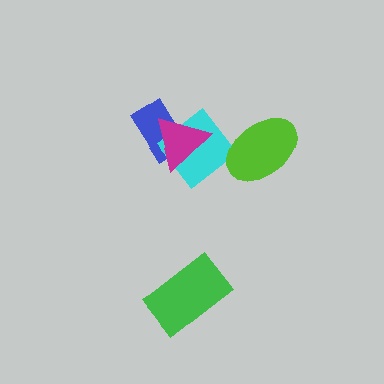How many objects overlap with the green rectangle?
0 objects overlap with the green rectangle.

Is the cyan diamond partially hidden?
Yes, it is partially covered by another shape.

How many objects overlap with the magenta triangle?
2 objects overlap with the magenta triangle.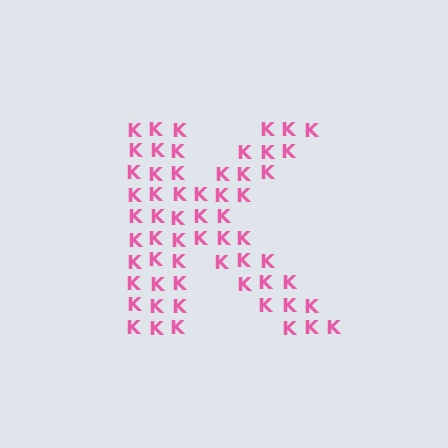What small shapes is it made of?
It is made of small letter K's.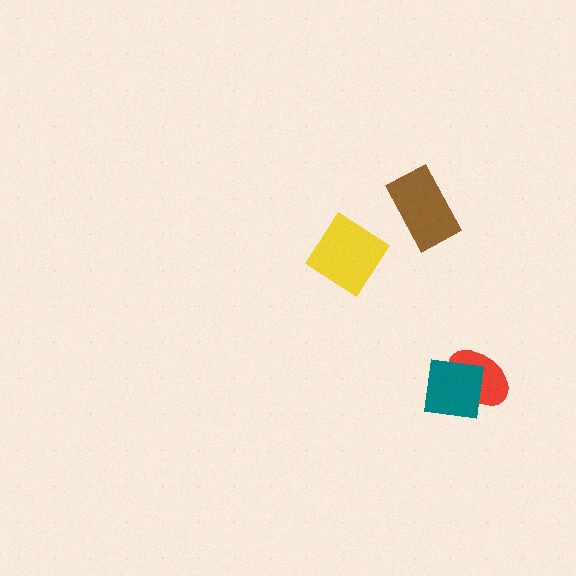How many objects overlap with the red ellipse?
1 object overlaps with the red ellipse.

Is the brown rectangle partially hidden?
No, no other shape covers it.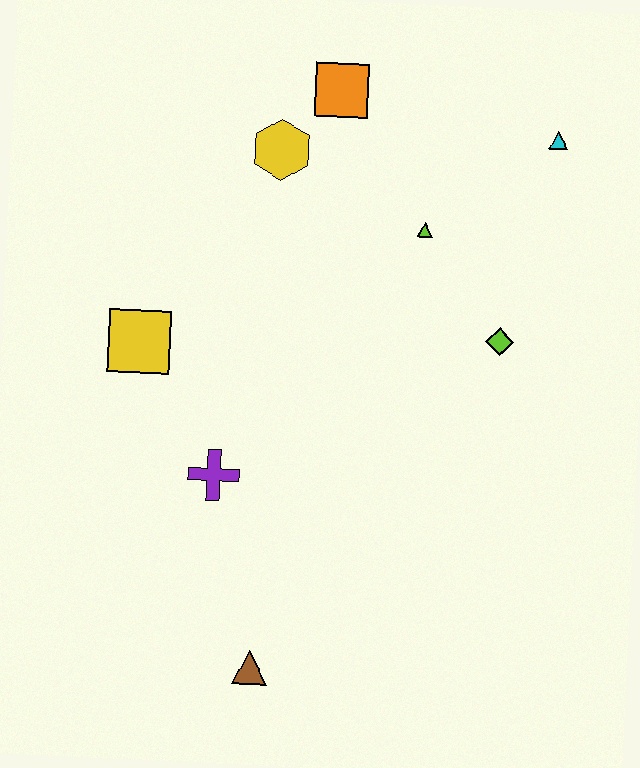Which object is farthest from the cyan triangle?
The brown triangle is farthest from the cyan triangle.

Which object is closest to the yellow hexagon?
The orange square is closest to the yellow hexagon.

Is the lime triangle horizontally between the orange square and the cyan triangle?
Yes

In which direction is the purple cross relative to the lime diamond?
The purple cross is to the left of the lime diamond.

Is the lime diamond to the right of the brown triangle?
Yes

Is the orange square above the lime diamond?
Yes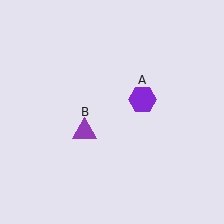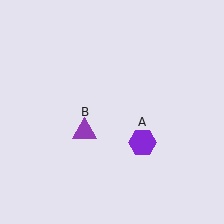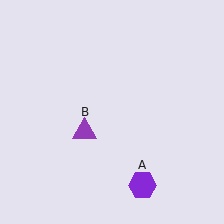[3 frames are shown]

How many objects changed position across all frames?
1 object changed position: purple hexagon (object A).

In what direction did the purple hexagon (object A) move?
The purple hexagon (object A) moved down.